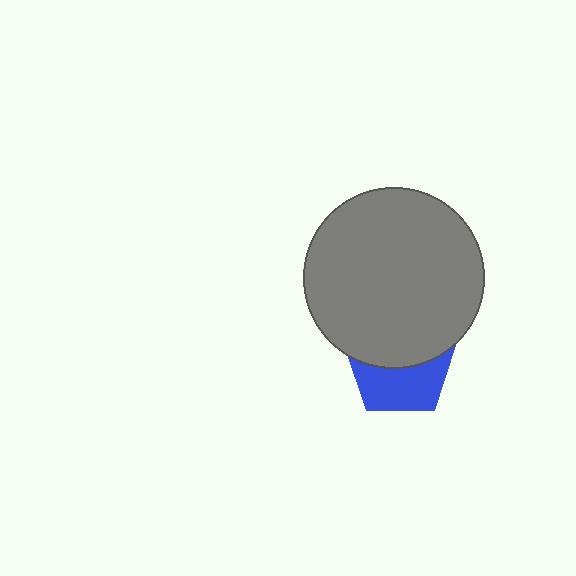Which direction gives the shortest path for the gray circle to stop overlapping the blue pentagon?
Moving up gives the shortest separation.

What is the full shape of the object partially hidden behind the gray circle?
The partially hidden object is a blue pentagon.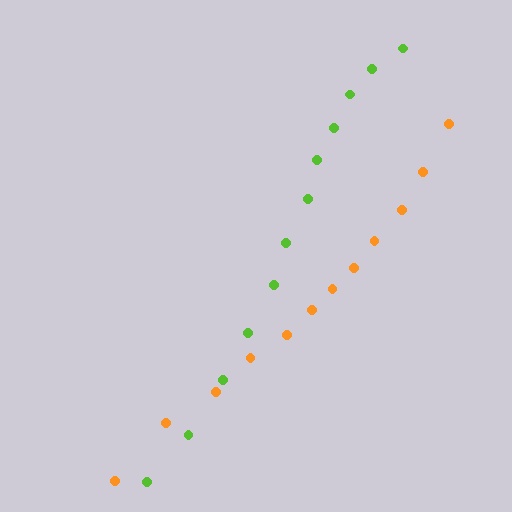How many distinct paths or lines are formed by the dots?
There are 2 distinct paths.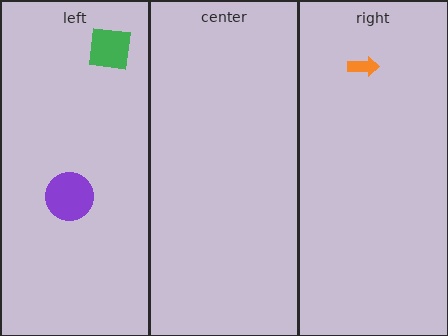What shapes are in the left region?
The green square, the purple circle.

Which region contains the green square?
The left region.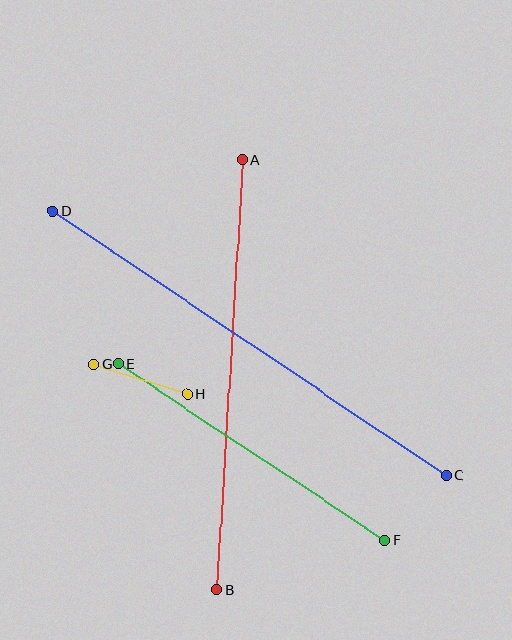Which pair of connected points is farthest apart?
Points C and D are farthest apart.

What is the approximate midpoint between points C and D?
The midpoint is at approximately (249, 343) pixels.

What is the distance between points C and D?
The distance is approximately 474 pixels.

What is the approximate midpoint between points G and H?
The midpoint is at approximately (141, 379) pixels.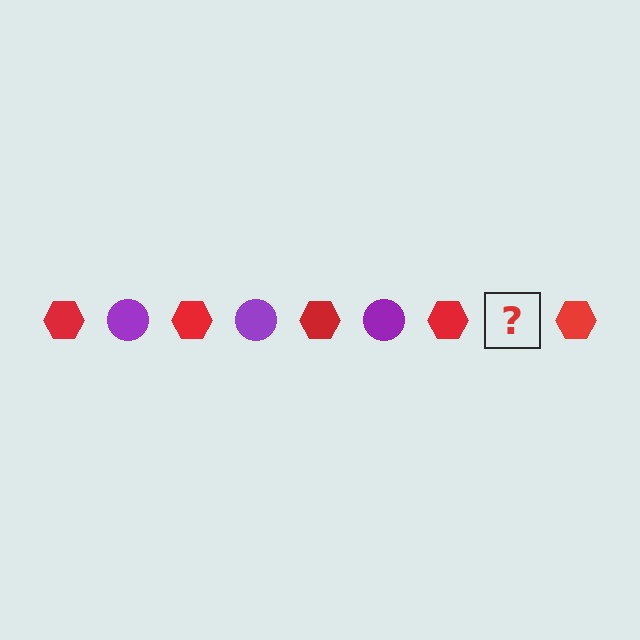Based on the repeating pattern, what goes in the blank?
The blank should be a purple circle.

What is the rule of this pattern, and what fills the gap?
The rule is that the pattern alternates between red hexagon and purple circle. The gap should be filled with a purple circle.